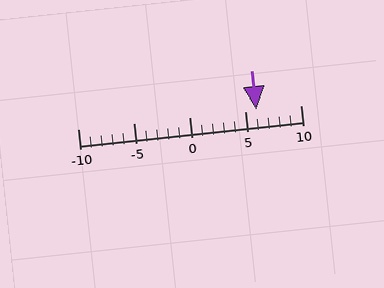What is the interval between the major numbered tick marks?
The major tick marks are spaced 5 units apart.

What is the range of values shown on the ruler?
The ruler shows values from -10 to 10.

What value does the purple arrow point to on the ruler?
The purple arrow points to approximately 6.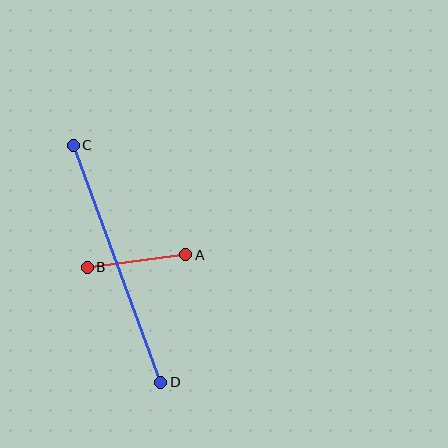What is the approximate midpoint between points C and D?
The midpoint is at approximately (117, 264) pixels.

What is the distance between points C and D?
The distance is approximately 253 pixels.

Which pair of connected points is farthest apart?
Points C and D are farthest apart.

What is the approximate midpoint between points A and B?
The midpoint is at approximately (136, 261) pixels.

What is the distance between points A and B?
The distance is approximately 100 pixels.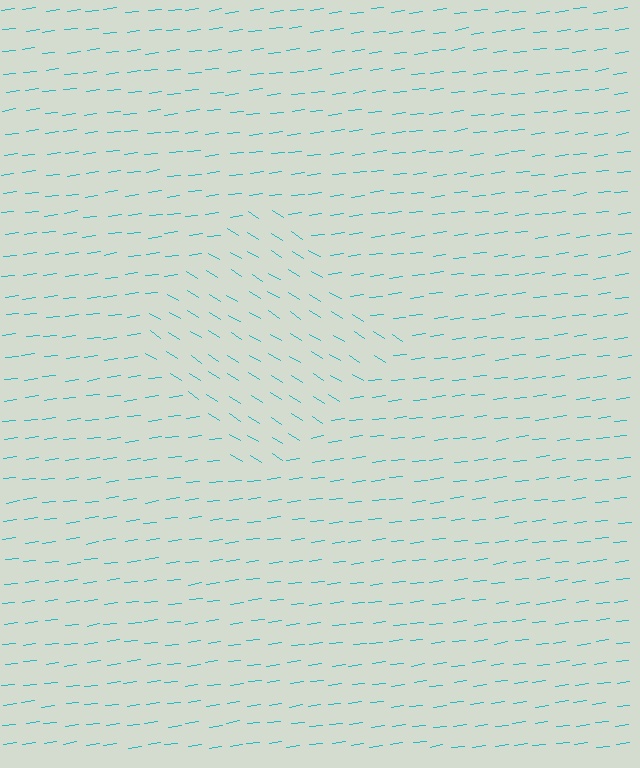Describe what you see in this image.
The image is filled with small cyan line segments. A diamond region in the image has lines oriented differently from the surrounding lines, creating a visible texture boundary.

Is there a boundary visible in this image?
Yes, there is a texture boundary formed by a change in line orientation.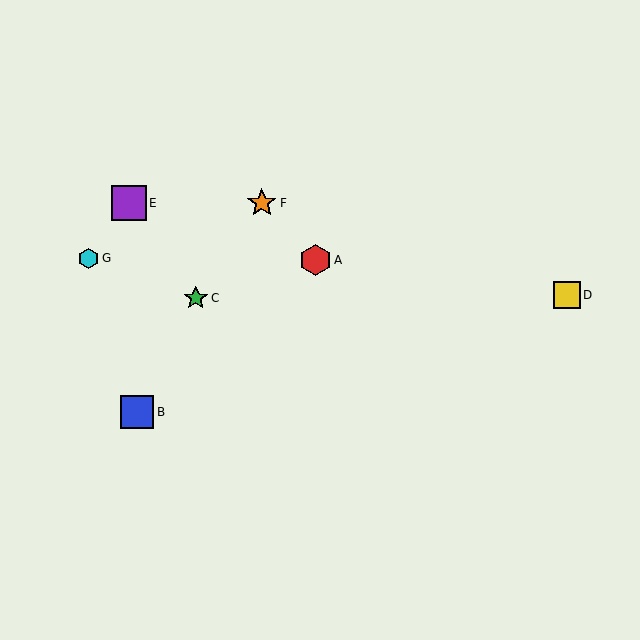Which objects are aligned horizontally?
Objects E, F are aligned horizontally.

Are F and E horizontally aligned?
Yes, both are at y≈203.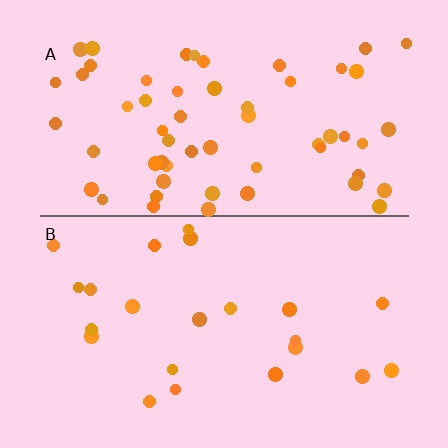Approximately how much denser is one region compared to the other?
Approximately 2.6× — region A over region B.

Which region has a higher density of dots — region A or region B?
A (the top).